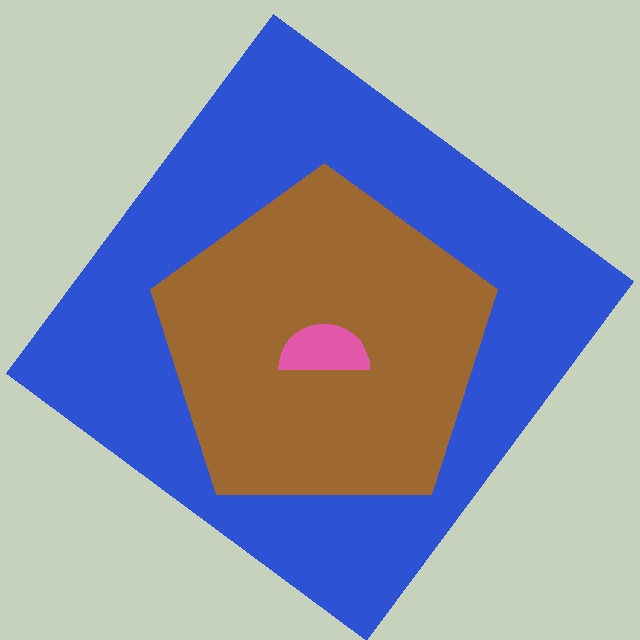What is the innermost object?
The pink semicircle.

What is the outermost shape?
The blue diamond.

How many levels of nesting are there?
3.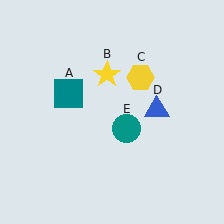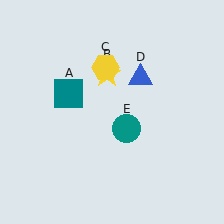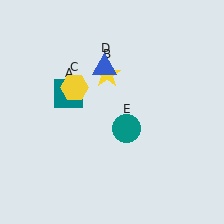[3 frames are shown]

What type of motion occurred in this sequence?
The yellow hexagon (object C), blue triangle (object D) rotated counterclockwise around the center of the scene.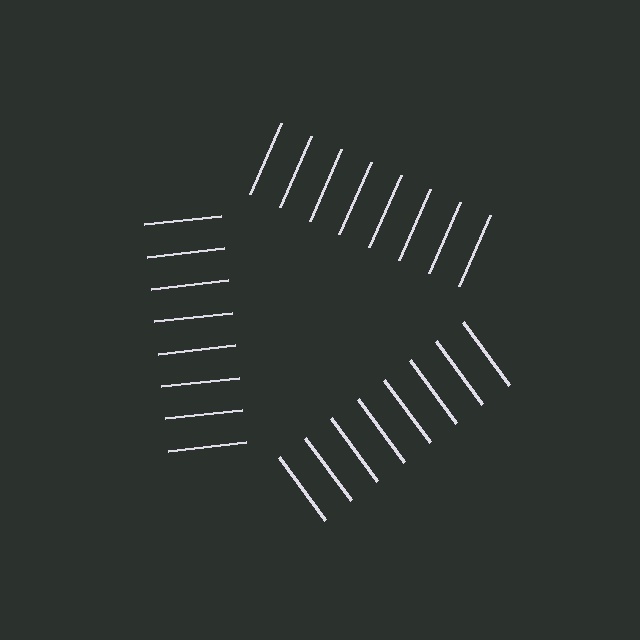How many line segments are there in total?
24 — 8 along each of the 3 edges.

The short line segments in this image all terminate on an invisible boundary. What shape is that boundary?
An illusory triangle — the line segments terminate on its edges but no continuous stroke is drawn.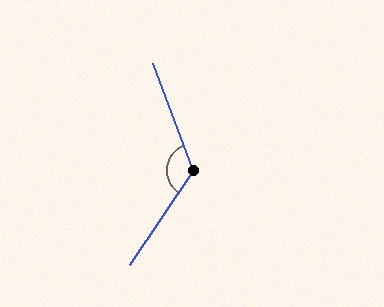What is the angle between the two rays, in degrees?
Approximately 126 degrees.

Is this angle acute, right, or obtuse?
It is obtuse.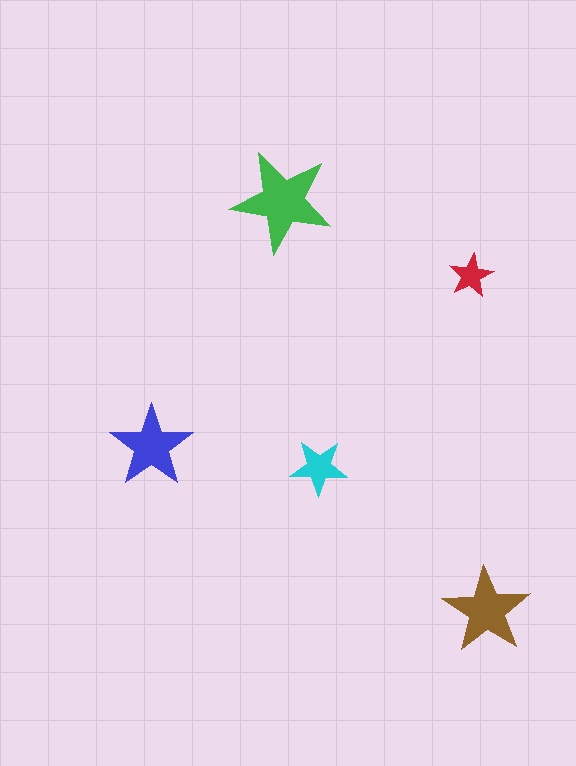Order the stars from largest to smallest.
the green one, the brown one, the blue one, the cyan one, the red one.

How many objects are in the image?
There are 5 objects in the image.